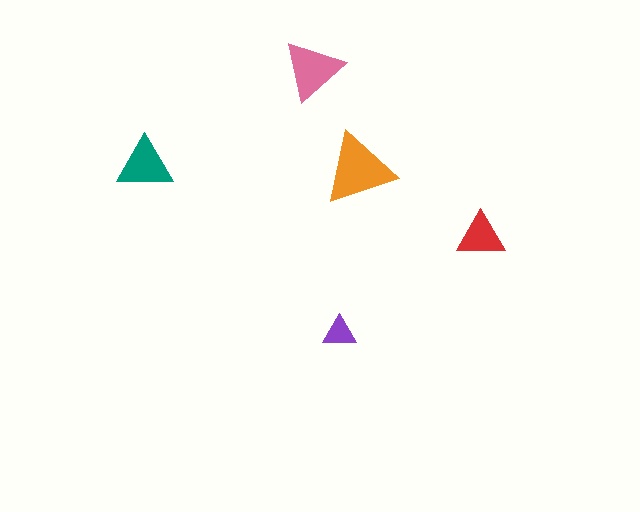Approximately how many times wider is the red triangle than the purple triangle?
About 1.5 times wider.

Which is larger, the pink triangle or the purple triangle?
The pink one.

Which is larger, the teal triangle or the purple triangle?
The teal one.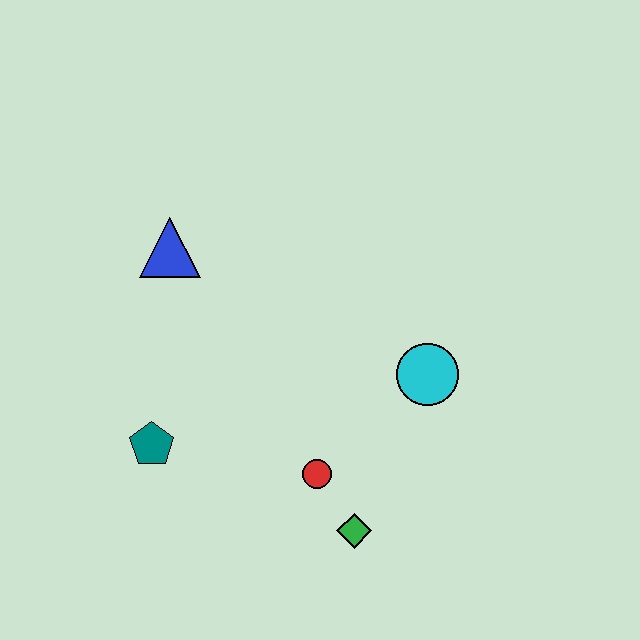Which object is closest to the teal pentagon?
The red circle is closest to the teal pentagon.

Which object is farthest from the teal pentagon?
The cyan circle is farthest from the teal pentagon.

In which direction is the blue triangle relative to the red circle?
The blue triangle is above the red circle.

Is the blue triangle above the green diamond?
Yes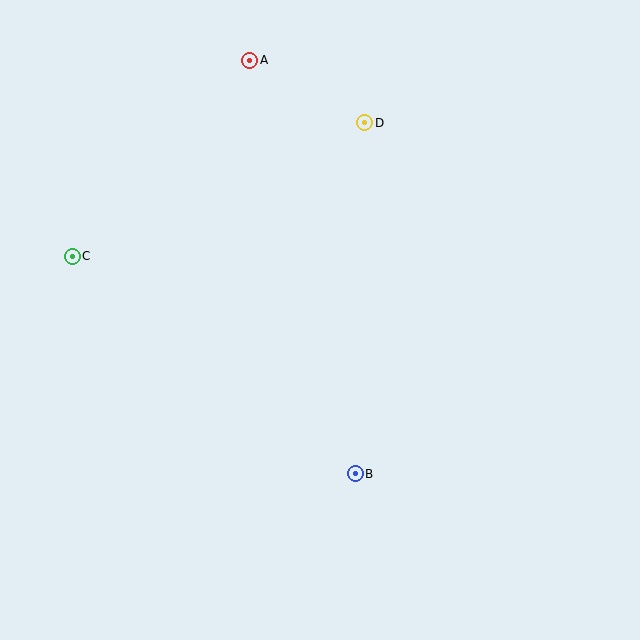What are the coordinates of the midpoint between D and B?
The midpoint between D and B is at (360, 298).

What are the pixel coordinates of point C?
Point C is at (72, 256).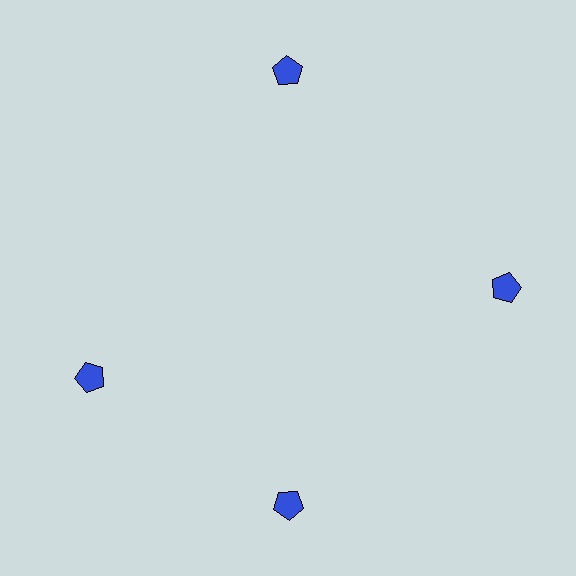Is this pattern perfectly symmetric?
No. The 4 blue pentagons are arranged in a ring, but one element near the 9 o'clock position is rotated out of alignment along the ring, breaking the 4-fold rotational symmetry.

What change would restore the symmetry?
The symmetry would be restored by rotating it back into even spacing with its neighbors so that all 4 pentagons sit at equal angles and equal distance from the center.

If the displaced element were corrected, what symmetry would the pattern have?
It would have 4-fold rotational symmetry — the pattern would map onto itself every 90 degrees.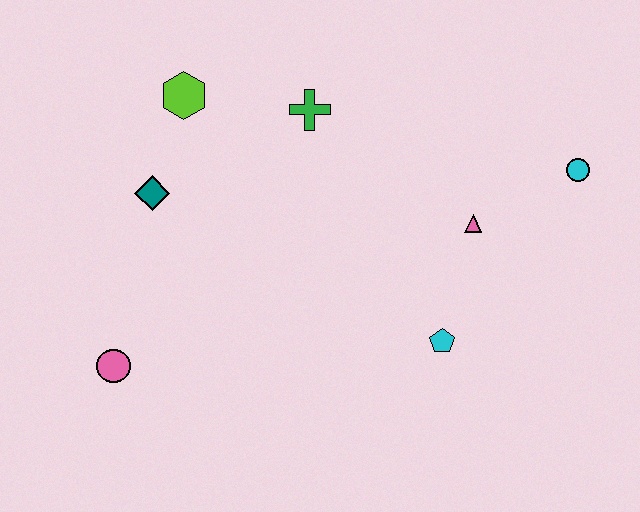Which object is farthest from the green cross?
The pink circle is farthest from the green cross.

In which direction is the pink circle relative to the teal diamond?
The pink circle is below the teal diamond.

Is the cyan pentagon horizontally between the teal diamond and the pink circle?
No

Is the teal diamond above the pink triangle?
Yes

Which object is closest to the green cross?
The lime hexagon is closest to the green cross.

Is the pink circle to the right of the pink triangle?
No